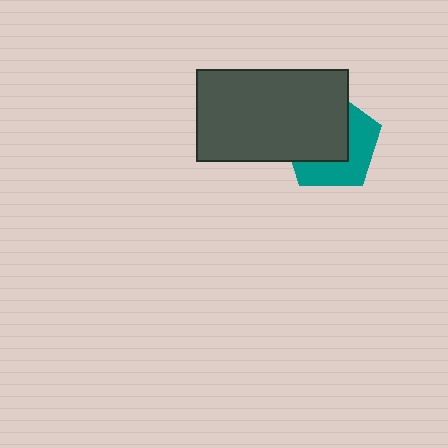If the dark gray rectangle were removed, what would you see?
You would see the complete teal pentagon.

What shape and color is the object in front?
The object in front is a dark gray rectangle.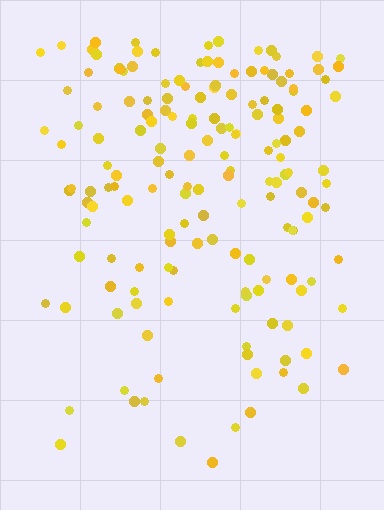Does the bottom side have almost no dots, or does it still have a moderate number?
Still a moderate number, just noticeably fewer than the top.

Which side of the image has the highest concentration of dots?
The top.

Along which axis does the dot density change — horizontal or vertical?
Vertical.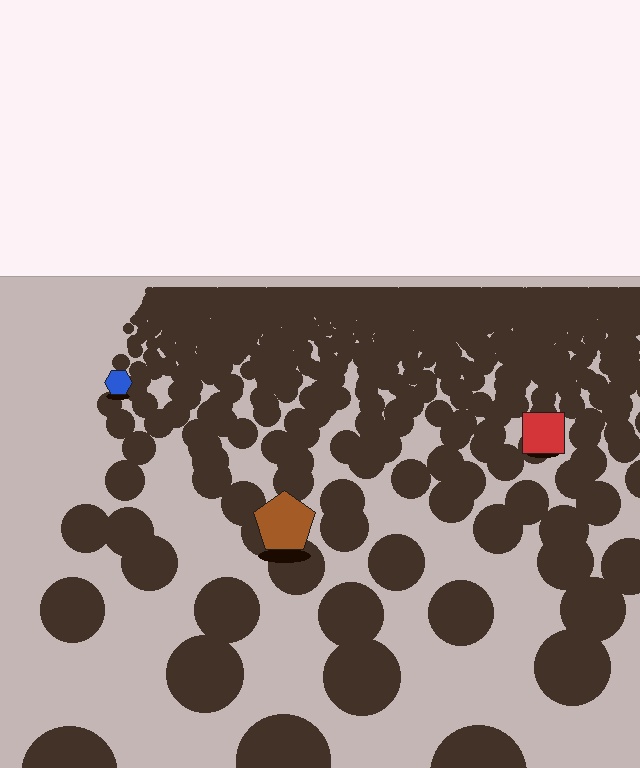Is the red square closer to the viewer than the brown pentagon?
No. The brown pentagon is closer — you can tell from the texture gradient: the ground texture is coarser near it.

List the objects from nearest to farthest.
From nearest to farthest: the brown pentagon, the red square, the blue hexagon.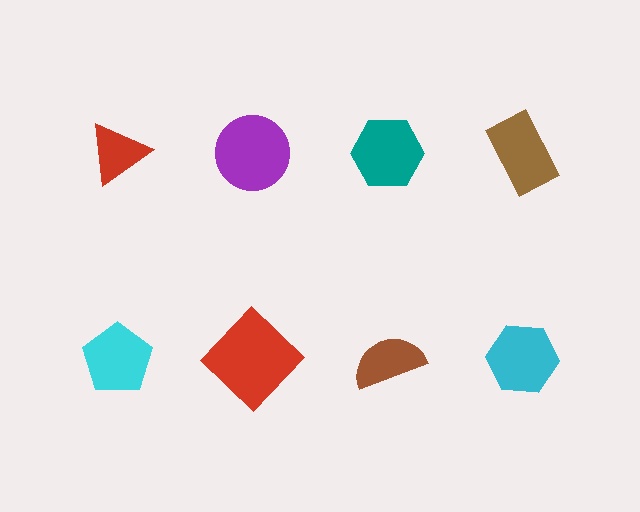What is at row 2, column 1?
A cyan pentagon.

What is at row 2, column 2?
A red diamond.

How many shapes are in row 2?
4 shapes.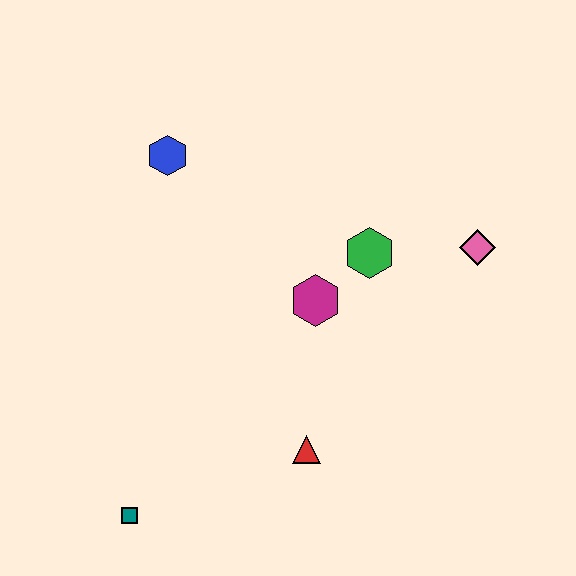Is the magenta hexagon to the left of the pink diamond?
Yes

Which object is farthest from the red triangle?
The blue hexagon is farthest from the red triangle.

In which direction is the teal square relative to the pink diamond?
The teal square is to the left of the pink diamond.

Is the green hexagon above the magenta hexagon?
Yes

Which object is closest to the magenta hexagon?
The green hexagon is closest to the magenta hexagon.